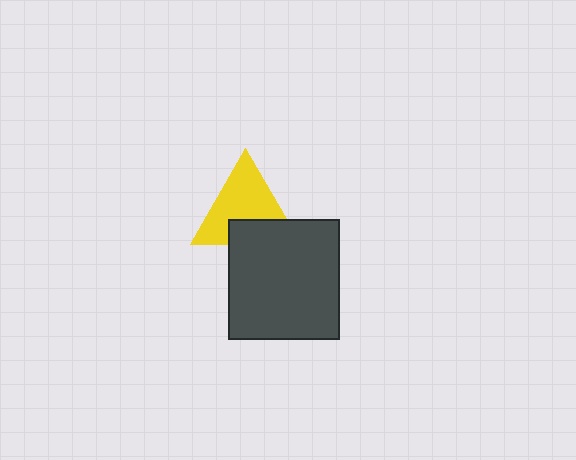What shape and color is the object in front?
The object in front is a dark gray rectangle.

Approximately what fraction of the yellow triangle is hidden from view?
Roughly 32% of the yellow triangle is hidden behind the dark gray rectangle.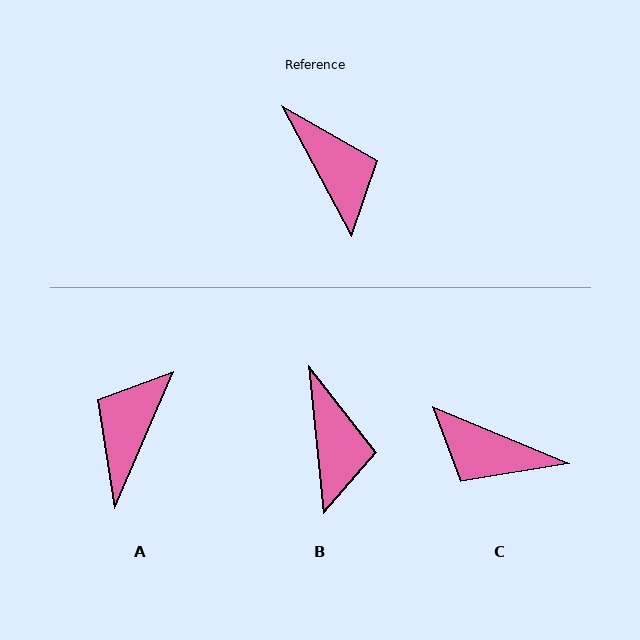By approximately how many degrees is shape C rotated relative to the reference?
Approximately 141 degrees clockwise.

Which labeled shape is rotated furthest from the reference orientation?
C, about 141 degrees away.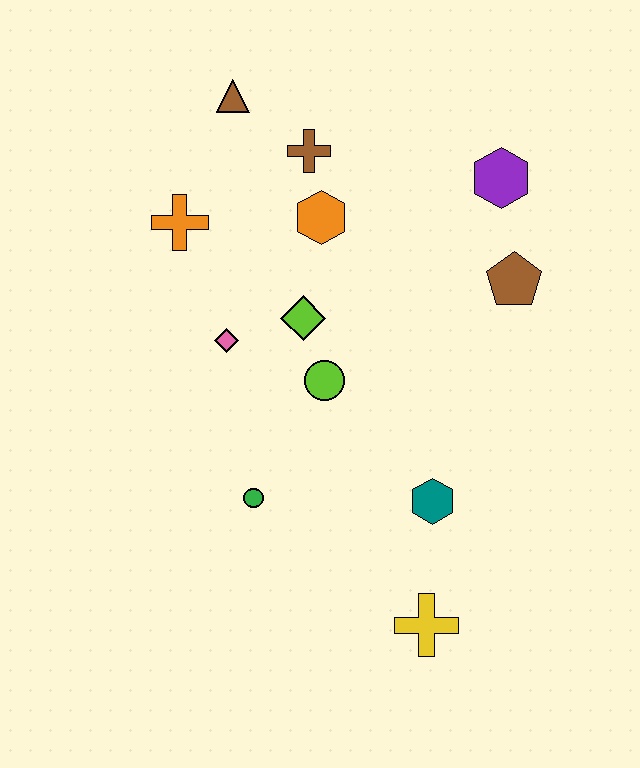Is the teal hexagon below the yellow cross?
No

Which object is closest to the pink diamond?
The lime diamond is closest to the pink diamond.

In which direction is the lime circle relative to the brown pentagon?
The lime circle is to the left of the brown pentagon.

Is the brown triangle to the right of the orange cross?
Yes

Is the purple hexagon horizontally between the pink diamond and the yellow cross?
No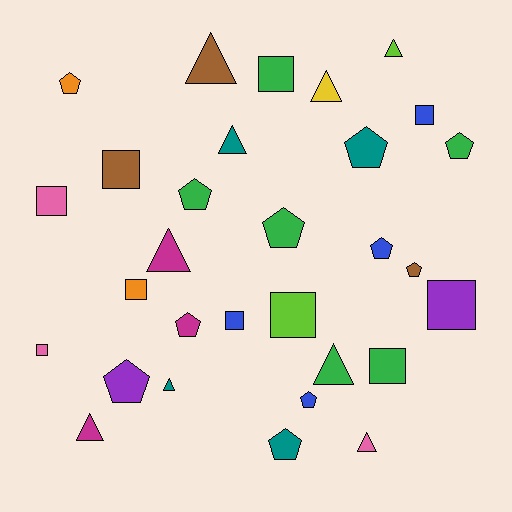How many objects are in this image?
There are 30 objects.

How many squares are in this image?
There are 10 squares.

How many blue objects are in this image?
There are 4 blue objects.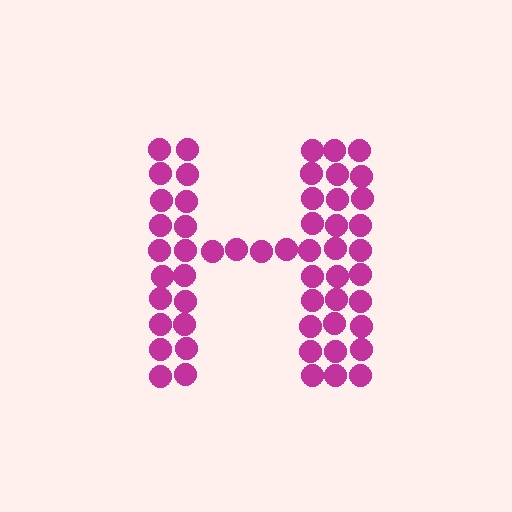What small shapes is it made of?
It is made of small circles.